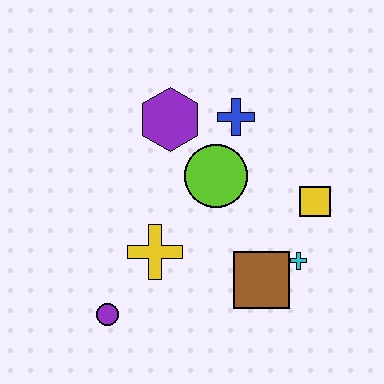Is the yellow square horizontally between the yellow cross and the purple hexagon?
No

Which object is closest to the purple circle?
The yellow cross is closest to the purple circle.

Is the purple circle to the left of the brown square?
Yes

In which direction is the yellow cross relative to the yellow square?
The yellow cross is to the left of the yellow square.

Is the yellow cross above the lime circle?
No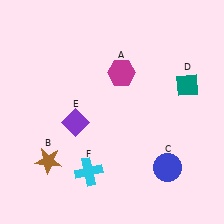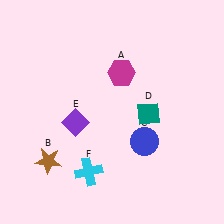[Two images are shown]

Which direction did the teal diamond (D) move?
The teal diamond (D) moved left.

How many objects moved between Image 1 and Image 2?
2 objects moved between the two images.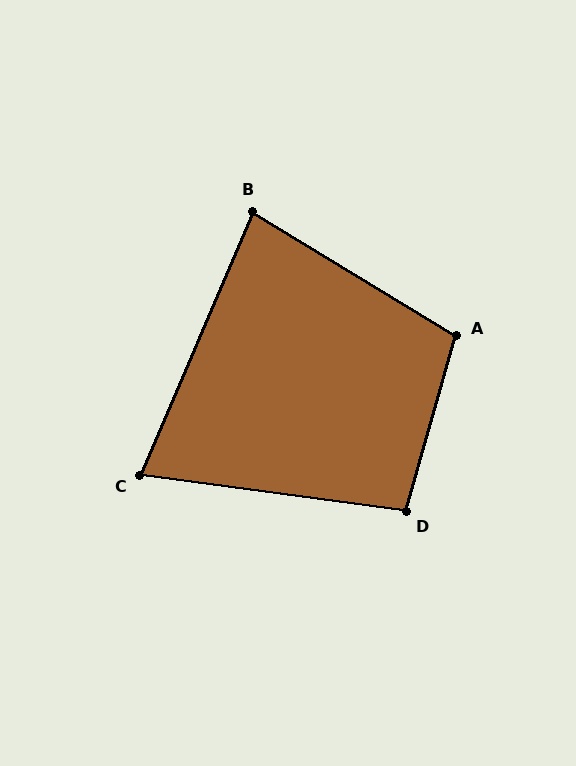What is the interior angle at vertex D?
Approximately 98 degrees (obtuse).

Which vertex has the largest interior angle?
A, at approximately 106 degrees.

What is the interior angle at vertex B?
Approximately 82 degrees (acute).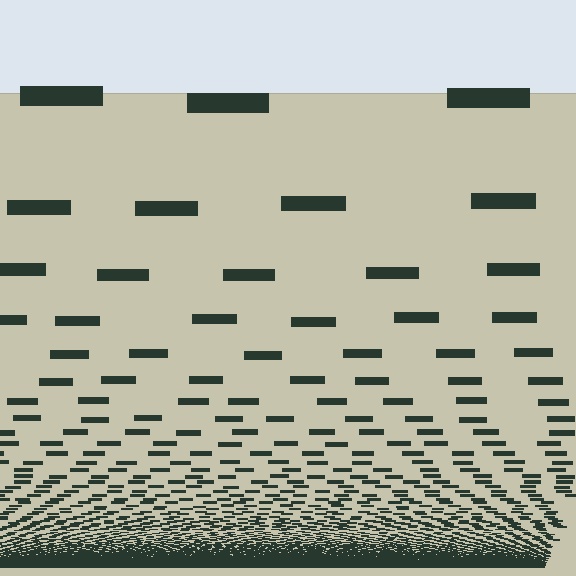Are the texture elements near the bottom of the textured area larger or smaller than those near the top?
Smaller. The gradient is inverted — elements near the bottom are smaller and denser.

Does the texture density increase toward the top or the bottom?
Density increases toward the bottom.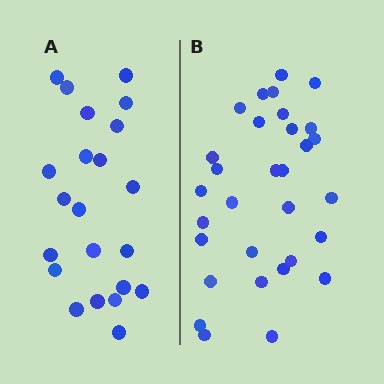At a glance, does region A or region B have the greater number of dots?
Region B (the right region) has more dots.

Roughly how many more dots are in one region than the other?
Region B has roughly 8 or so more dots than region A.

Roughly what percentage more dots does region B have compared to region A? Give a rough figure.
About 40% more.